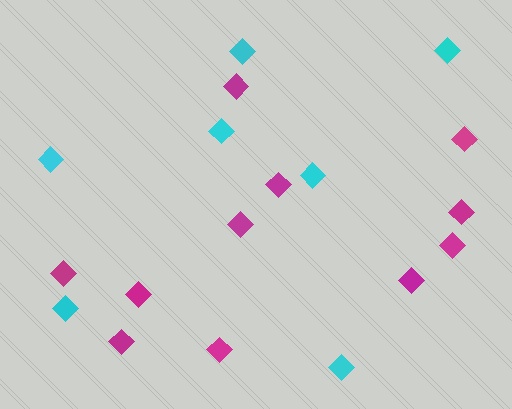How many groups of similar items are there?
There are 2 groups: one group of cyan diamonds (7) and one group of magenta diamonds (11).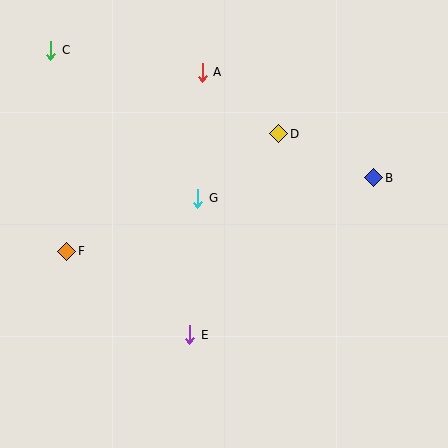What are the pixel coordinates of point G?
Point G is at (198, 198).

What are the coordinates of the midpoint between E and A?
The midpoint between E and A is at (196, 204).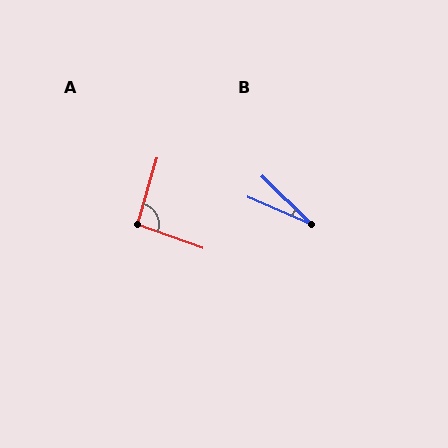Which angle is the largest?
A, at approximately 94 degrees.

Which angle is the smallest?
B, at approximately 21 degrees.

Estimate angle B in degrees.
Approximately 21 degrees.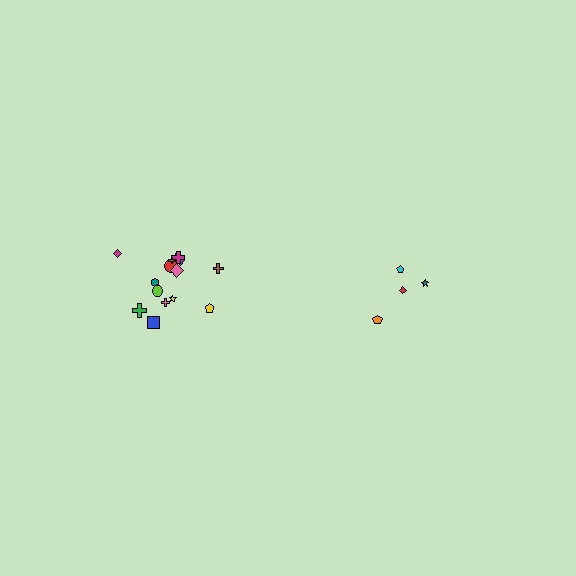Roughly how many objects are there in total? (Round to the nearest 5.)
Roughly 20 objects in total.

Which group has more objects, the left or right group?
The left group.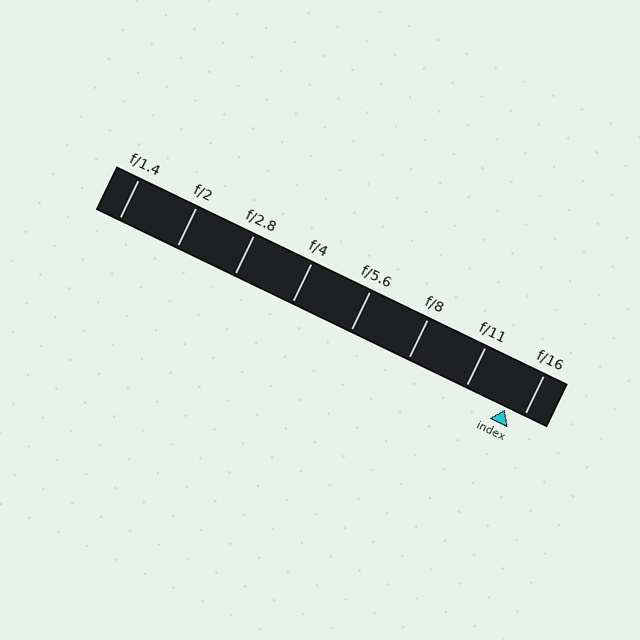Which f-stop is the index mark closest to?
The index mark is closest to f/16.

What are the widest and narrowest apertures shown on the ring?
The widest aperture shown is f/1.4 and the narrowest is f/16.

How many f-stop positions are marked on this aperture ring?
There are 8 f-stop positions marked.